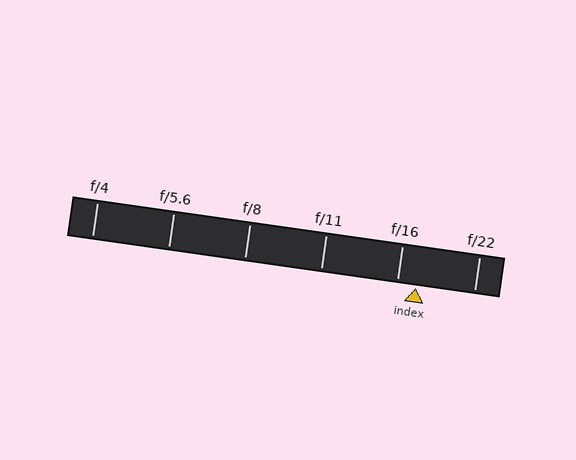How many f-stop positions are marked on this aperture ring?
There are 6 f-stop positions marked.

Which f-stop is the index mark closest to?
The index mark is closest to f/16.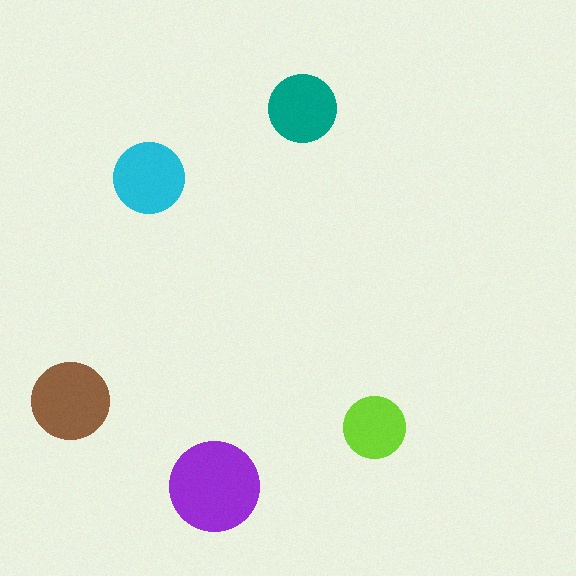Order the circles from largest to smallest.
the purple one, the brown one, the cyan one, the teal one, the lime one.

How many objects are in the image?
There are 5 objects in the image.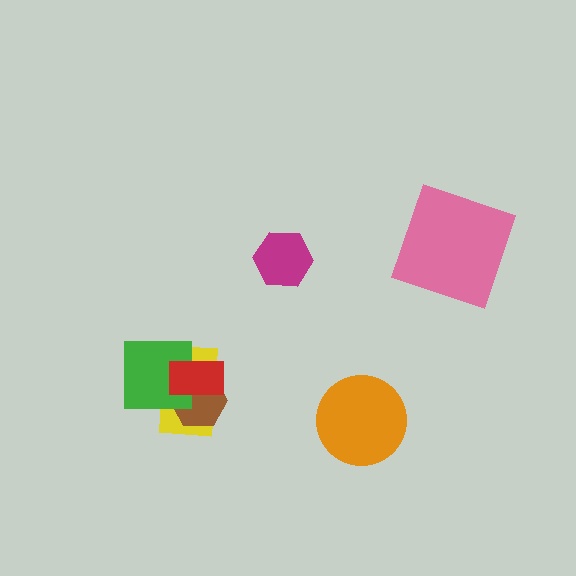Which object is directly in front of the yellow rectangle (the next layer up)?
The brown hexagon is directly in front of the yellow rectangle.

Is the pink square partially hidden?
No, no other shape covers it.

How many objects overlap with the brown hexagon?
3 objects overlap with the brown hexagon.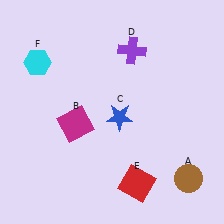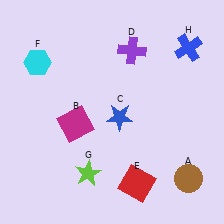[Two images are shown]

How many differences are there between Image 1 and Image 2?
There are 2 differences between the two images.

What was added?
A lime star (G), a blue cross (H) were added in Image 2.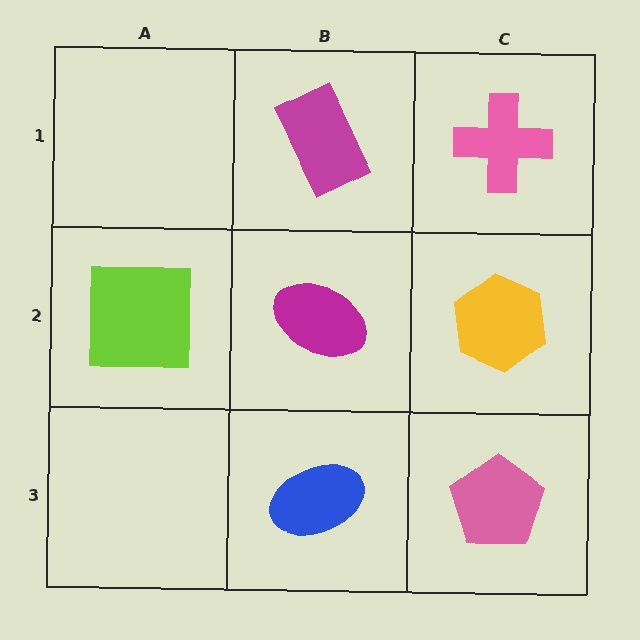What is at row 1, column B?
A magenta rectangle.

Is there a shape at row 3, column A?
No, that cell is empty.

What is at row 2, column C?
A yellow hexagon.